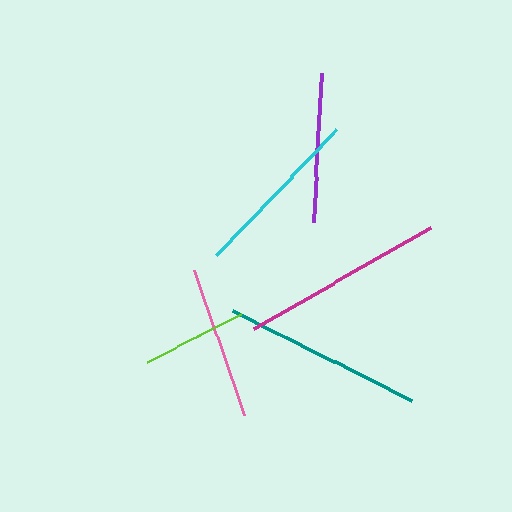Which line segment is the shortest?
The lime line is the shortest at approximately 107 pixels.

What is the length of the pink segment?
The pink segment is approximately 153 pixels long.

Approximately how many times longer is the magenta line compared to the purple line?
The magenta line is approximately 1.4 times the length of the purple line.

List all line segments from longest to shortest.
From longest to shortest: magenta, teal, cyan, pink, purple, lime.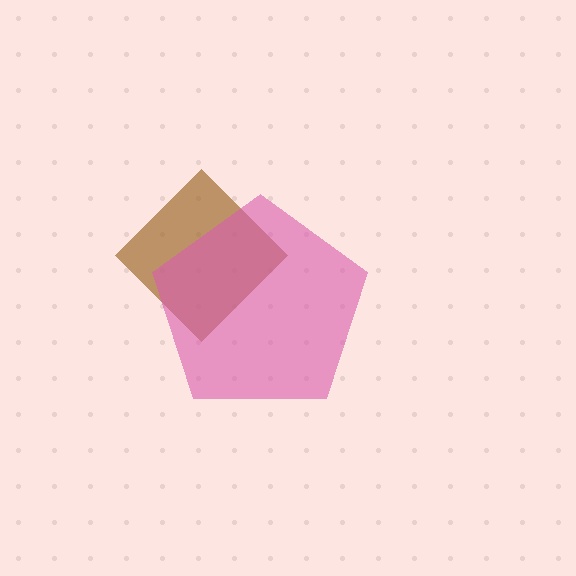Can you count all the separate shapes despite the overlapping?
Yes, there are 2 separate shapes.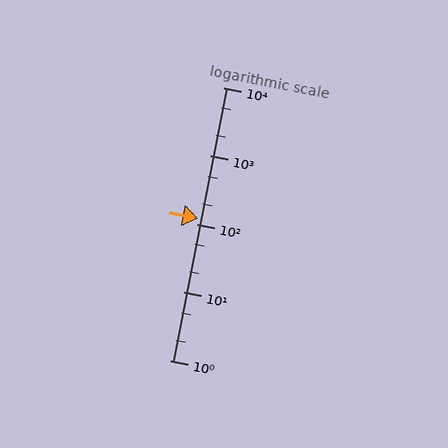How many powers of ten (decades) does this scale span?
The scale spans 4 decades, from 1 to 10000.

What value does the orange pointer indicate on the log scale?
The pointer indicates approximately 120.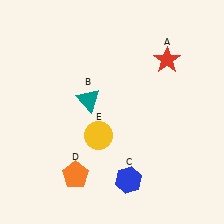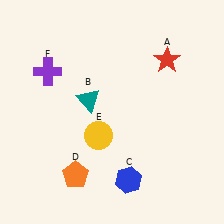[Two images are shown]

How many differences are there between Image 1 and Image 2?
There is 1 difference between the two images.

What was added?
A purple cross (F) was added in Image 2.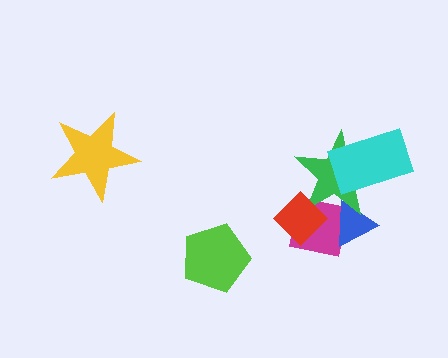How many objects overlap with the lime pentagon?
0 objects overlap with the lime pentagon.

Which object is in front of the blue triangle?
The green star is in front of the blue triangle.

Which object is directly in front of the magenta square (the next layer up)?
The blue triangle is directly in front of the magenta square.